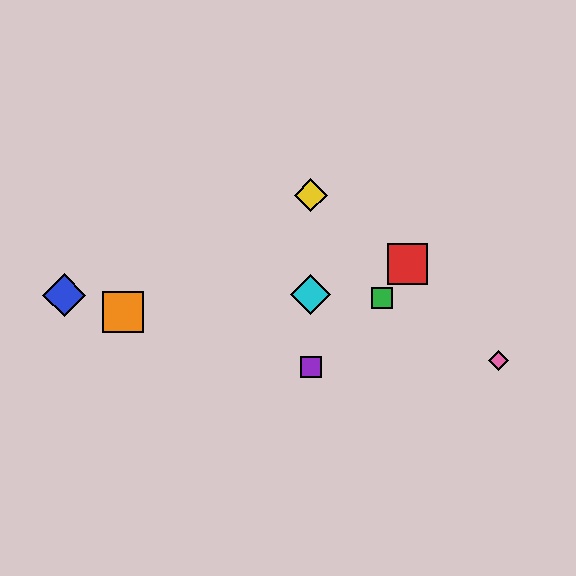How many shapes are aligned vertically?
3 shapes (the yellow diamond, the purple square, the cyan diamond) are aligned vertically.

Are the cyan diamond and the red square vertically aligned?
No, the cyan diamond is at x≈311 and the red square is at x≈408.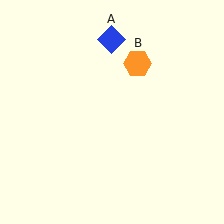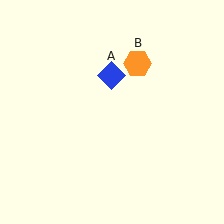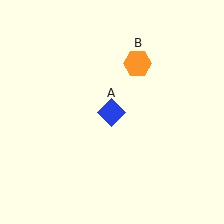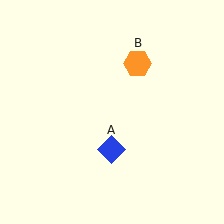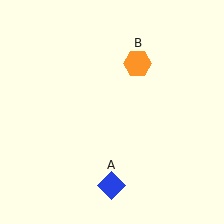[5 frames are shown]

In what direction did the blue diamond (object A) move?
The blue diamond (object A) moved down.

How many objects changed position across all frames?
1 object changed position: blue diamond (object A).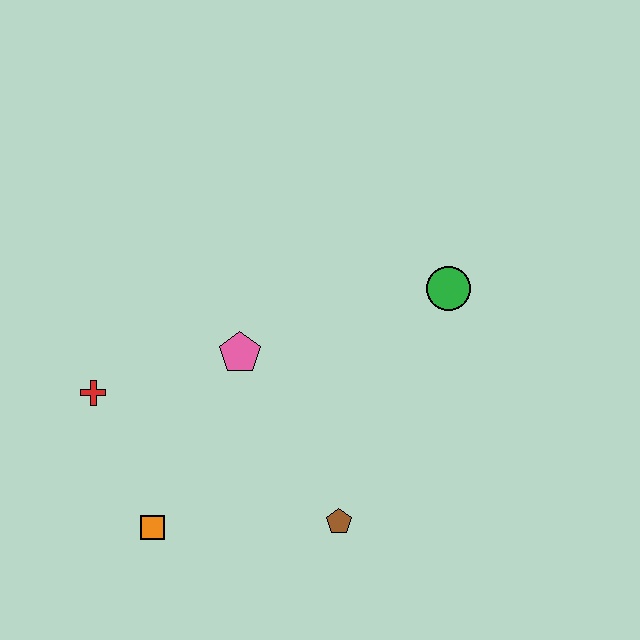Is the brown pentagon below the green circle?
Yes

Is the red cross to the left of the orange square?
Yes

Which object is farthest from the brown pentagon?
The red cross is farthest from the brown pentagon.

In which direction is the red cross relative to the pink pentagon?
The red cross is to the left of the pink pentagon.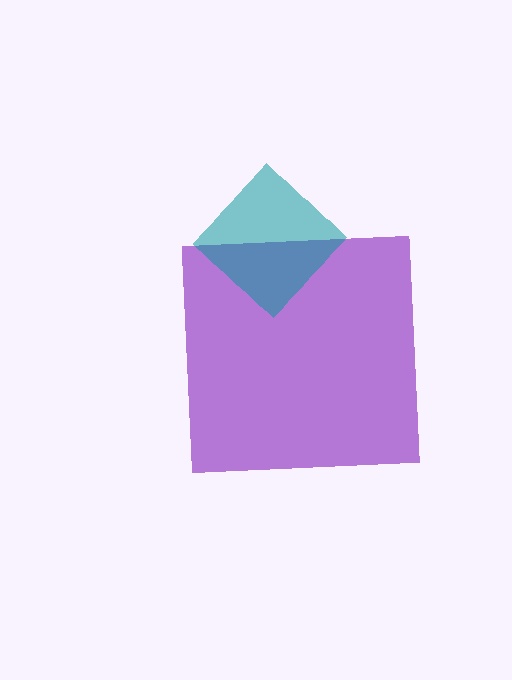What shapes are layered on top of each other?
The layered shapes are: a purple square, a teal diamond.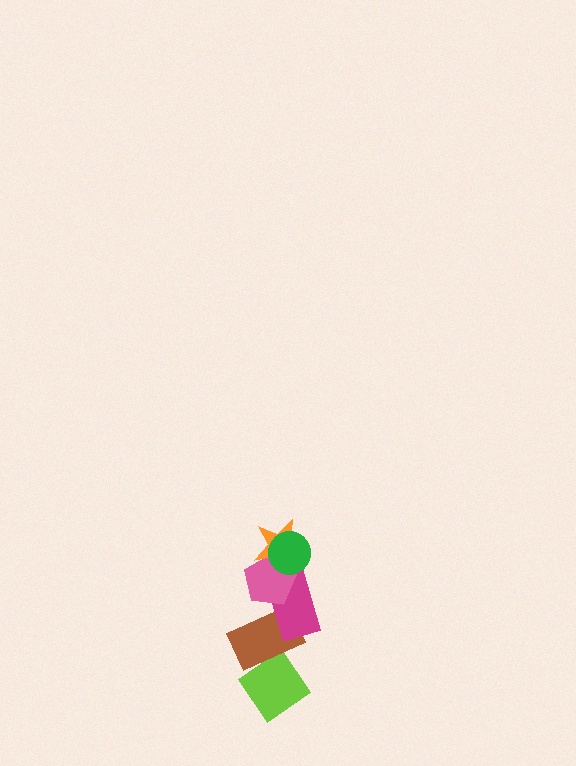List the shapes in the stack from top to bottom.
From top to bottom: the green circle, the orange star, the pink pentagon, the magenta rectangle, the brown rectangle, the lime diamond.